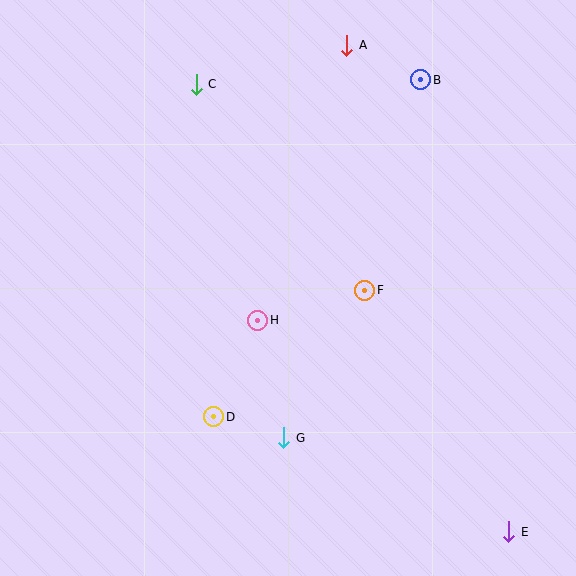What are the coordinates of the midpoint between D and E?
The midpoint between D and E is at (361, 474).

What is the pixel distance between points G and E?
The distance between G and E is 244 pixels.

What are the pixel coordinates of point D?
Point D is at (214, 417).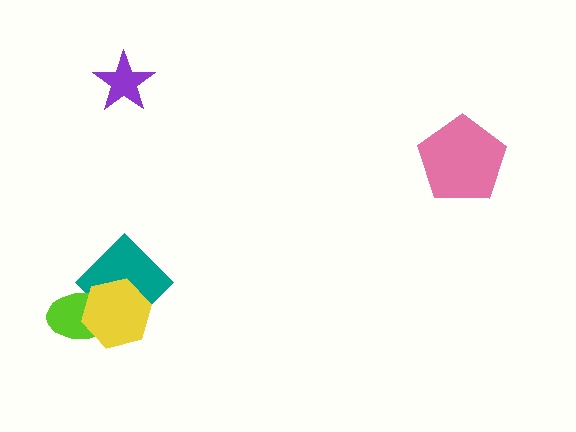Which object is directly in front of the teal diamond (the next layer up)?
The lime ellipse is directly in front of the teal diamond.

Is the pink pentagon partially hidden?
No, no other shape covers it.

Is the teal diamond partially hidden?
Yes, it is partially covered by another shape.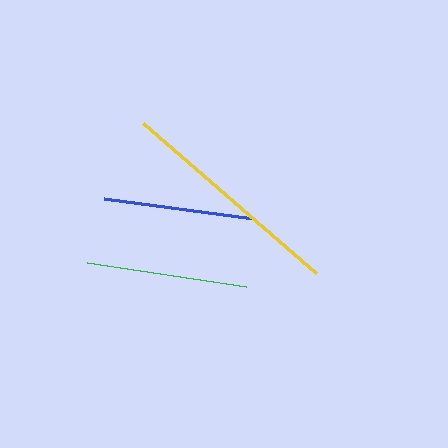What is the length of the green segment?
The green segment is approximately 160 pixels long.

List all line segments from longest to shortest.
From longest to shortest: yellow, green, blue.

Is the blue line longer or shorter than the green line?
The green line is longer than the blue line.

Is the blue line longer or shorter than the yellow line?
The yellow line is longer than the blue line.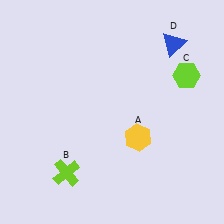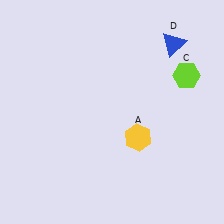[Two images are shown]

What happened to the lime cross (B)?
The lime cross (B) was removed in Image 2. It was in the bottom-left area of Image 1.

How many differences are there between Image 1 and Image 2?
There is 1 difference between the two images.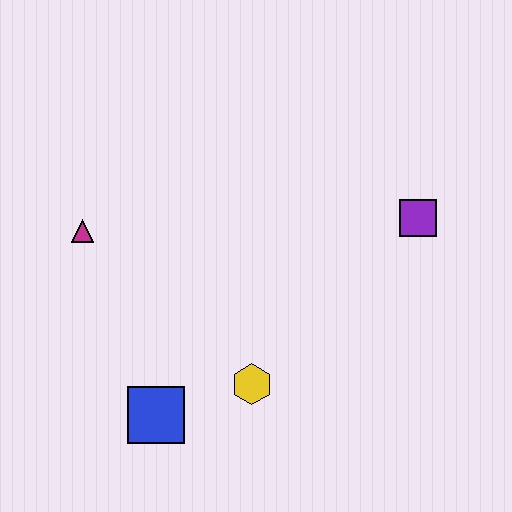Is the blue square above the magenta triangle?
No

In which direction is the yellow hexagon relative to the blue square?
The yellow hexagon is to the right of the blue square.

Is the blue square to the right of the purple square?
No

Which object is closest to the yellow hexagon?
The blue square is closest to the yellow hexagon.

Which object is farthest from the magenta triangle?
The purple square is farthest from the magenta triangle.